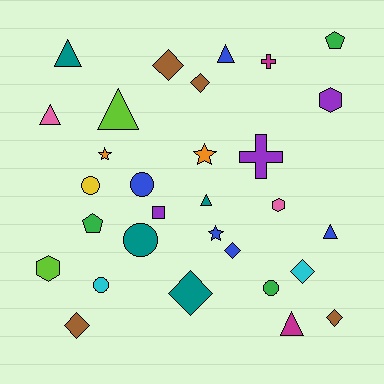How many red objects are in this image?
There are no red objects.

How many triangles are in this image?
There are 7 triangles.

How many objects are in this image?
There are 30 objects.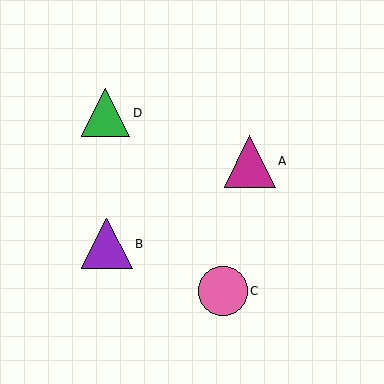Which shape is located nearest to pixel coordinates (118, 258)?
The purple triangle (labeled B) at (107, 244) is nearest to that location.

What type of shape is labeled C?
Shape C is a pink circle.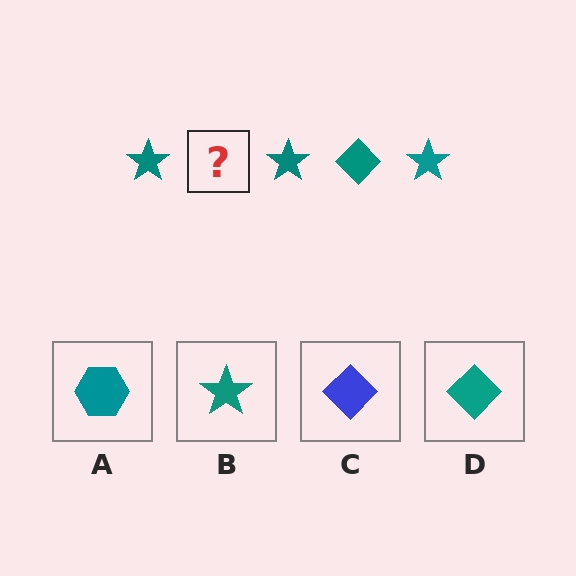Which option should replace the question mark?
Option D.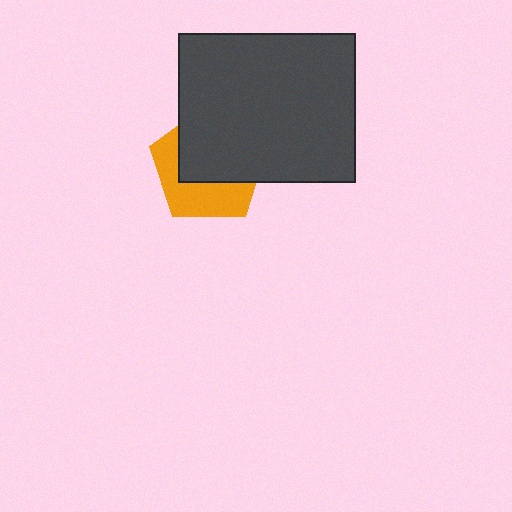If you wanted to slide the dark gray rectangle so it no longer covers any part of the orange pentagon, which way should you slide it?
Slide it toward the upper-right — that is the most direct way to separate the two shapes.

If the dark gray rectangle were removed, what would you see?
You would see the complete orange pentagon.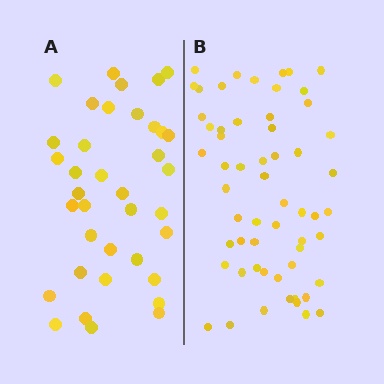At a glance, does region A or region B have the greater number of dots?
Region B (the right region) has more dots.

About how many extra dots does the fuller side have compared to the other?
Region B has approximately 20 more dots than region A.